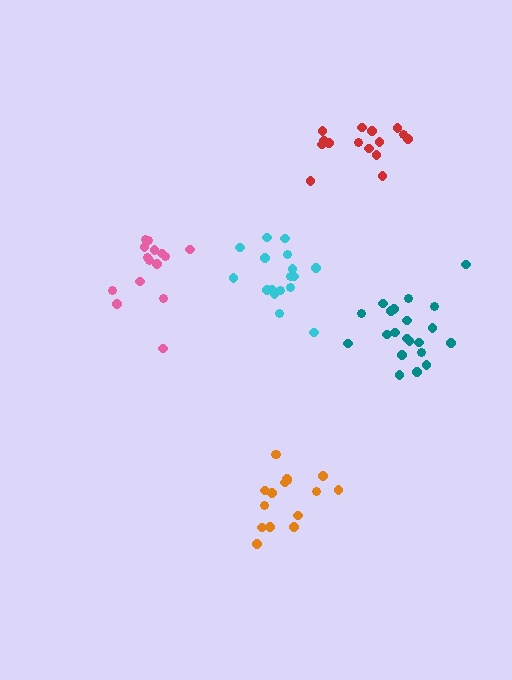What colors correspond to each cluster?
The clusters are colored: cyan, pink, orange, red, teal.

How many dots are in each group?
Group 1: 17 dots, Group 2: 15 dots, Group 3: 16 dots, Group 4: 15 dots, Group 5: 21 dots (84 total).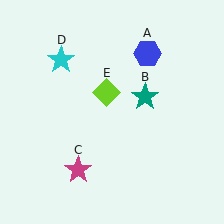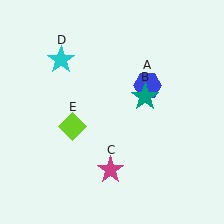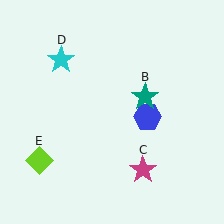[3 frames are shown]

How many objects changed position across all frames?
3 objects changed position: blue hexagon (object A), magenta star (object C), lime diamond (object E).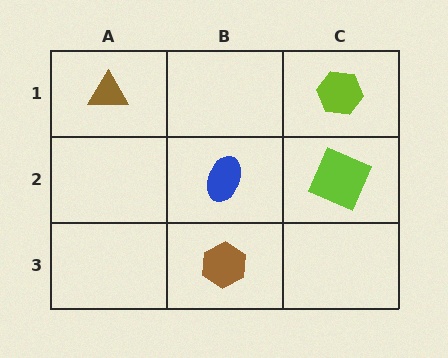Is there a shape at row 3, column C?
No, that cell is empty.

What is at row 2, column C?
A lime square.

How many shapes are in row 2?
2 shapes.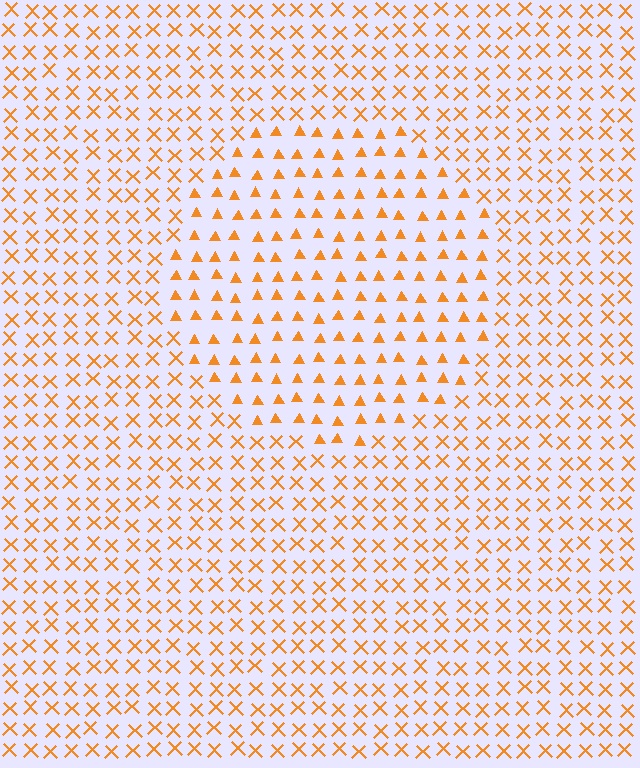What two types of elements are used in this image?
The image uses triangles inside the circle region and X marks outside it.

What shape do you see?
I see a circle.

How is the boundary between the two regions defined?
The boundary is defined by a change in element shape: triangles inside vs. X marks outside. All elements share the same color and spacing.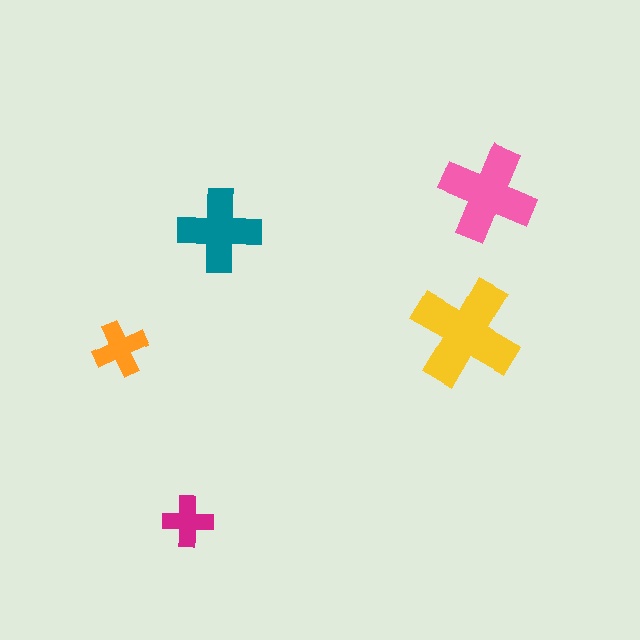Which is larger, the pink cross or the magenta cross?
The pink one.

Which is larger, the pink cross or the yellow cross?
The yellow one.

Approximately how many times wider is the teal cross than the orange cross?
About 1.5 times wider.